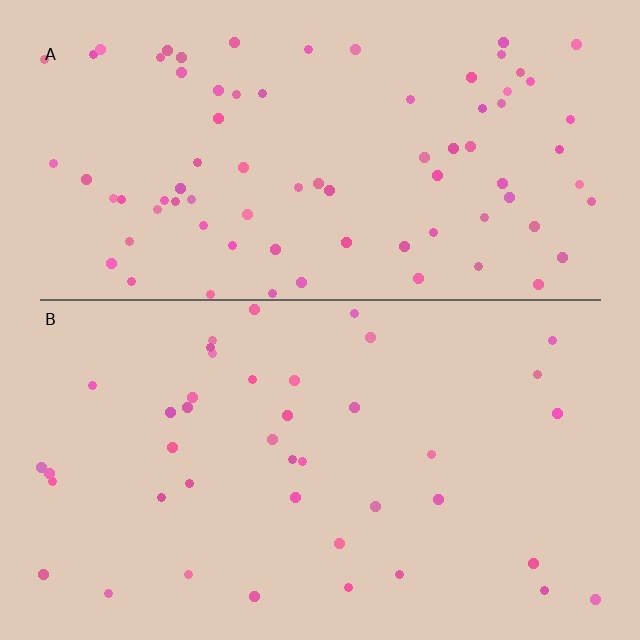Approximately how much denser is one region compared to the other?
Approximately 1.9× — region A over region B.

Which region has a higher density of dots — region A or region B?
A (the top).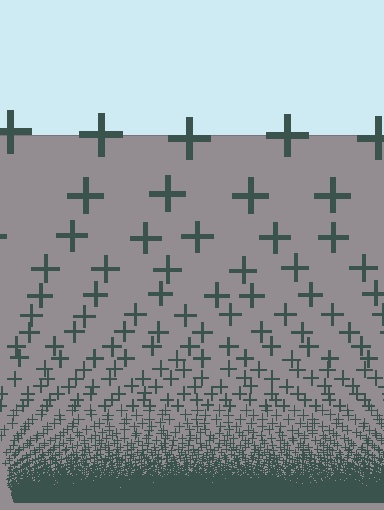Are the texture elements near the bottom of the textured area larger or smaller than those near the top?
Smaller. The gradient is inverted — elements near the bottom are smaller and denser.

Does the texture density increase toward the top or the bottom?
Density increases toward the bottom.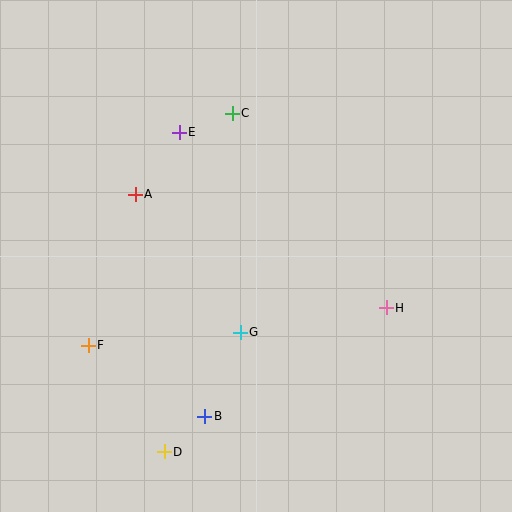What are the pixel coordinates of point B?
Point B is at (205, 416).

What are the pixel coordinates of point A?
Point A is at (135, 194).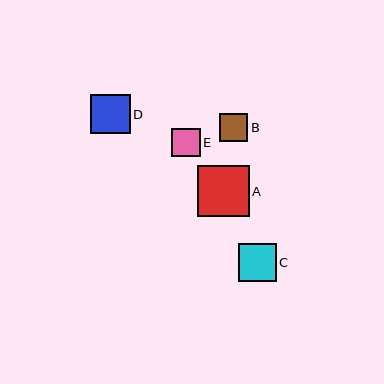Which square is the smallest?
Square B is the smallest with a size of approximately 28 pixels.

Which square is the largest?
Square A is the largest with a size of approximately 51 pixels.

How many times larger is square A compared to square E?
Square A is approximately 1.8 times the size of square E.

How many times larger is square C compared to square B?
Square C is approximately 1.3 times the size of square B.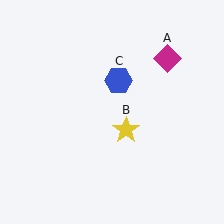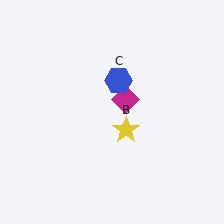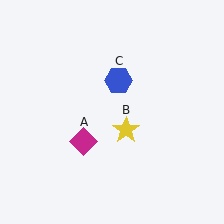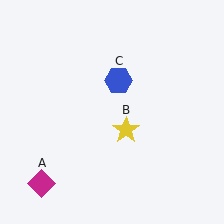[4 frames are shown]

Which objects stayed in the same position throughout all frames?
Yellow star (object B) and blue hexagon (object C) remained stationary.